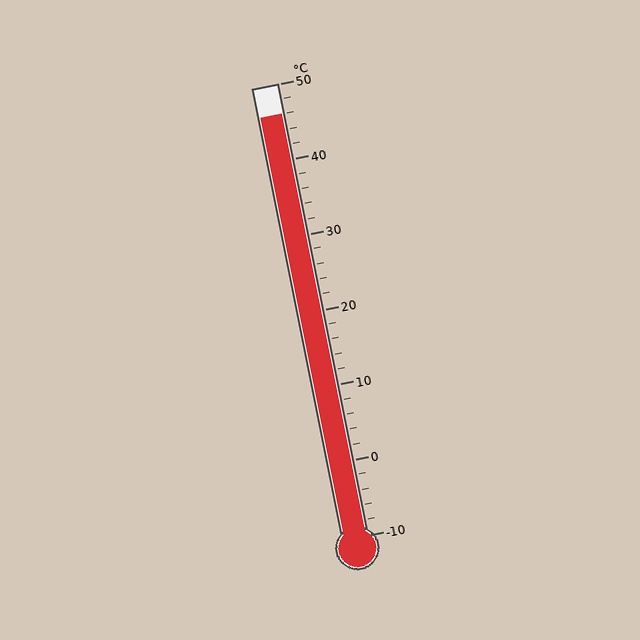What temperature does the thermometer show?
The thermometer shows approximately 46°C.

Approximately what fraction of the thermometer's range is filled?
The thermometer is filled to approximately 95% of its range.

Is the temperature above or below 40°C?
The temperature is above 40°C.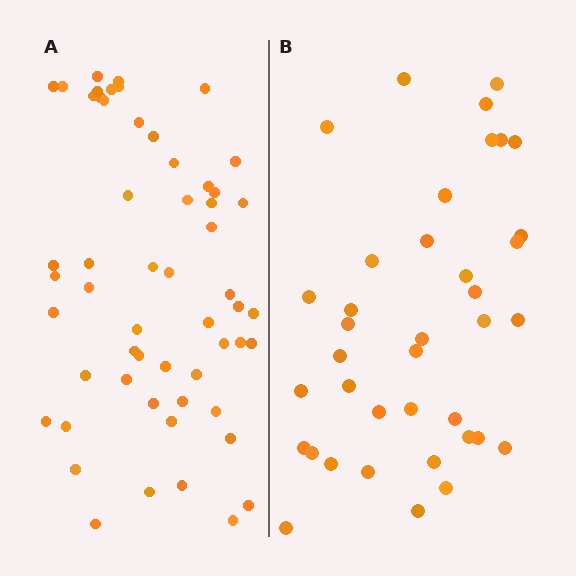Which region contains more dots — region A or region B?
Region A (the left region) has more dots.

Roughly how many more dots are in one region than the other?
Region A has approximately 20 more dots than region B.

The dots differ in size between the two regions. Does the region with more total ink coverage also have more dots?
No. Region B has more total ink coverage because its dots are larger, but region A actually contains more individual dots. Total area can be misleading — the number of items is what matters here.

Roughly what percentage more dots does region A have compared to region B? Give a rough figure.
About 45% more.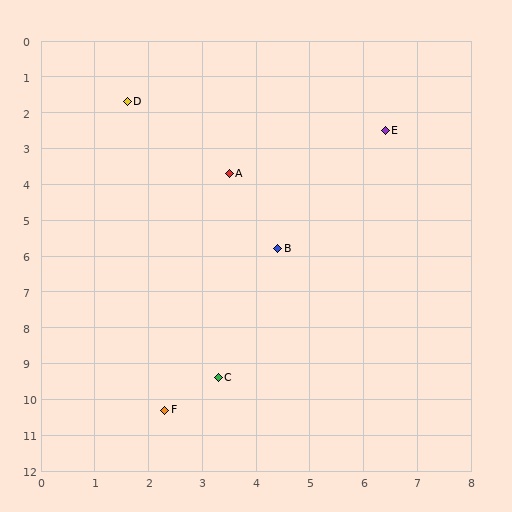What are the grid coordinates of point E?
Point E is at approximately (6.4, 2.5).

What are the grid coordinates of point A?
Point A is at approximately (3.5, 3.7).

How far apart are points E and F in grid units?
Points E and F are about 8.8 grid units apart.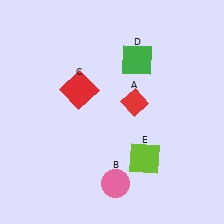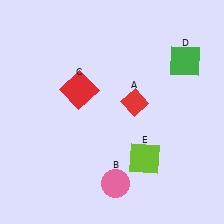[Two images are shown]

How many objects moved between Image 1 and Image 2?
1 object moved between the two images.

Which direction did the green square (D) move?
The green square (D) moved right.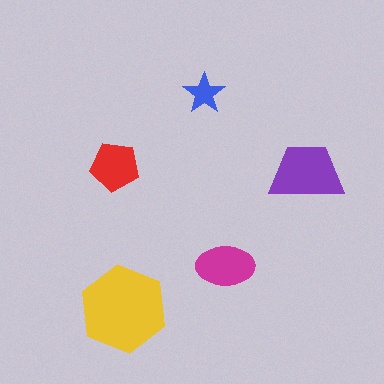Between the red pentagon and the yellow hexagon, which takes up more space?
The yellow hexagon.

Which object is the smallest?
The blue star.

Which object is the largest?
The yellow hexagon.